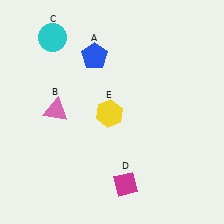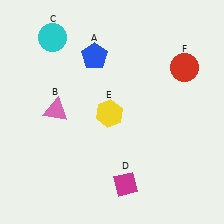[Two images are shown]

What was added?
A red circle (F) was added in Image 2.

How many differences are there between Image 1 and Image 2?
There is 1 difference between the two images.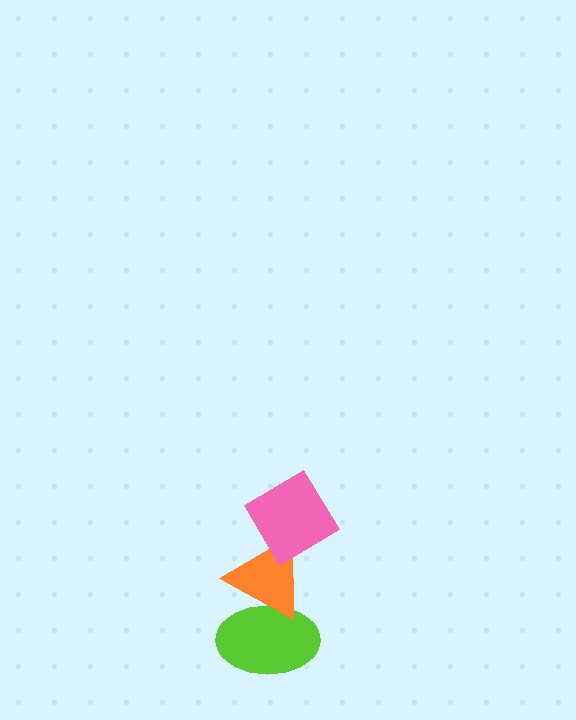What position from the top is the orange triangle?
The orange triangle is 2nd from the top.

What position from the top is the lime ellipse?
The lime ellipse is 3rd from the top.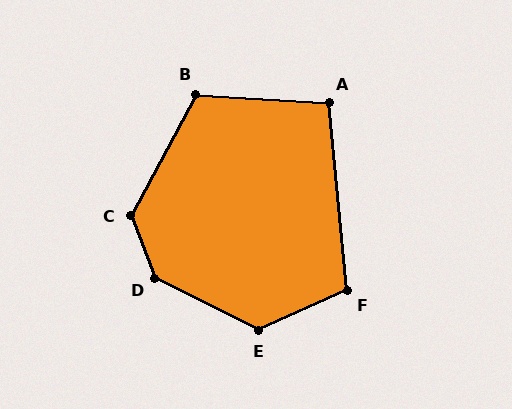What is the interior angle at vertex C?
Approximately 131 degrees (obtuse).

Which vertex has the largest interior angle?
D, at approximately 137 degrees.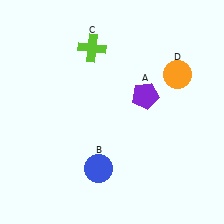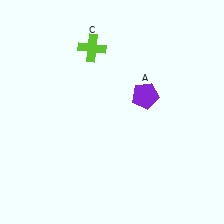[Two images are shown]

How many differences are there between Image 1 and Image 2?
There are 2 differences between the two images.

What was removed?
The blue circle (B), the orange circle (D) were removed in Image 2.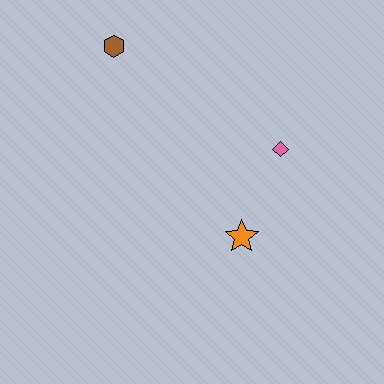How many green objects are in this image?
There are no green objects.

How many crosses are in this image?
There are no crosses.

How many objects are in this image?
There are 3 objects.